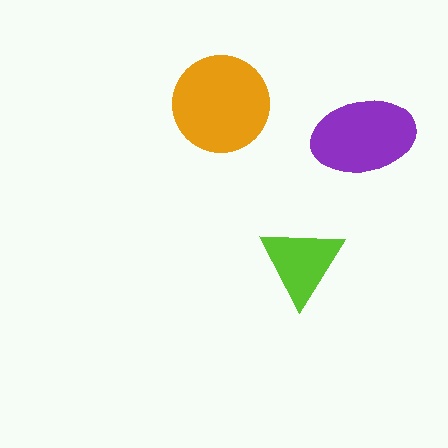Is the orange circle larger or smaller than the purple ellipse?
Larger.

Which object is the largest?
The orange circle.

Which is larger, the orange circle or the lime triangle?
The orange circle.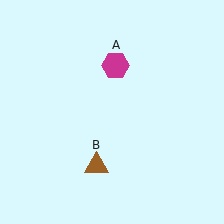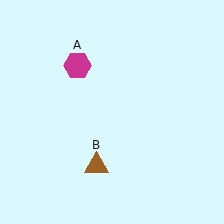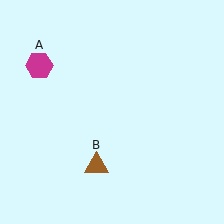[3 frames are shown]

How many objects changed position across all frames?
1 object changed position: magenta hexagon (object A).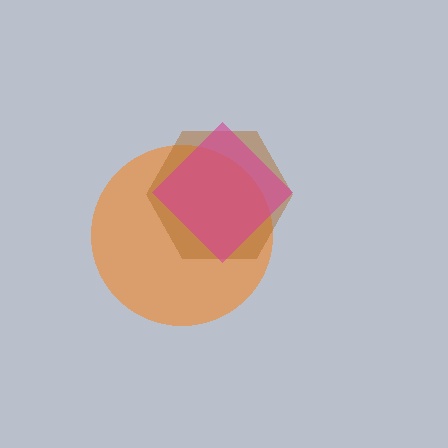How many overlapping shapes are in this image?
There are 3 overlapping shapes in the image.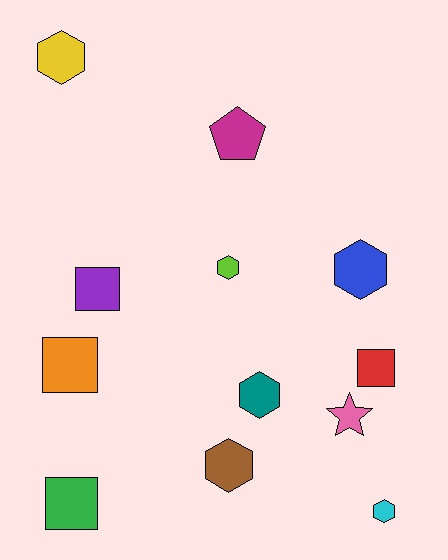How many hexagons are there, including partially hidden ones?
There are 6 hexagons.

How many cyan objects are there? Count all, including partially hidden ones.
There is 1 cyan object.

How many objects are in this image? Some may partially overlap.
There are 12 objects.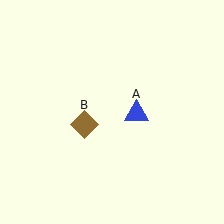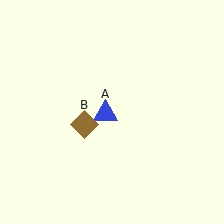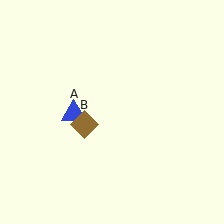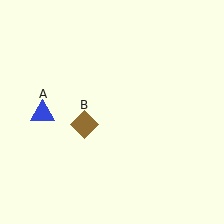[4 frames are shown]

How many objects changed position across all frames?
1 object changed position: blue triangle (object A).